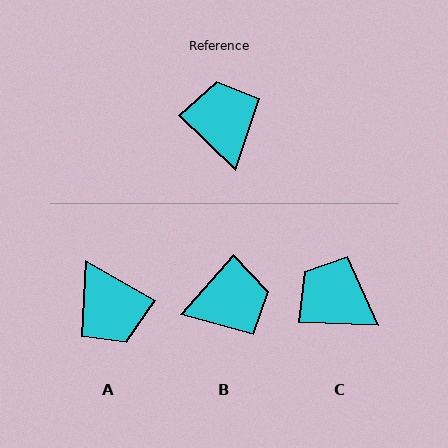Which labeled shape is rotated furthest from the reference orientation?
A, about 166 degrees away.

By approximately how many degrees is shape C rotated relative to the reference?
Approximately 41 degrees counter-clockwise.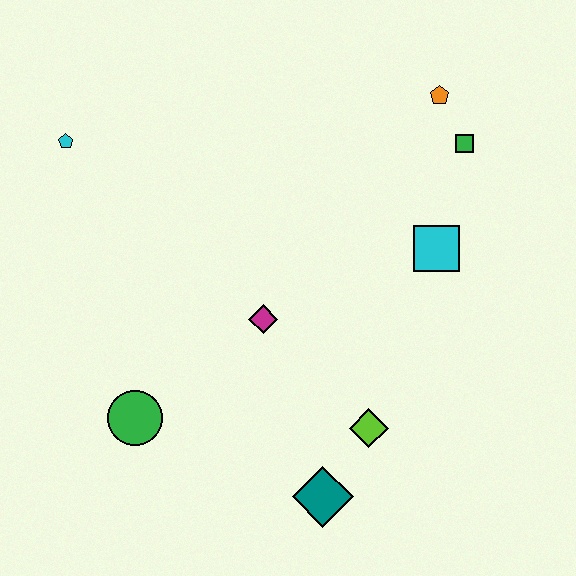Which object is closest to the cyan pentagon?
The magenta diamond is closest to the cyan pentagon.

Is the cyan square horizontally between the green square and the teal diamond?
Yes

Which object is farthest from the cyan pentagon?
The teal diamond is farthest from the cyan pentagon.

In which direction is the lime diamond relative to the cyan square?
The lime diamond is below the cyan square.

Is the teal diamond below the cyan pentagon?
Yes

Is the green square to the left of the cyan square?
No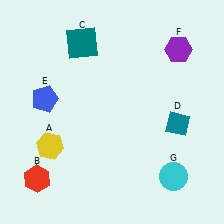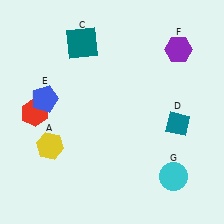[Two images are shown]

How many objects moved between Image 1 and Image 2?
1 object moved between the two images.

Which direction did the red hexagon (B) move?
The red hexagon (B) moved up.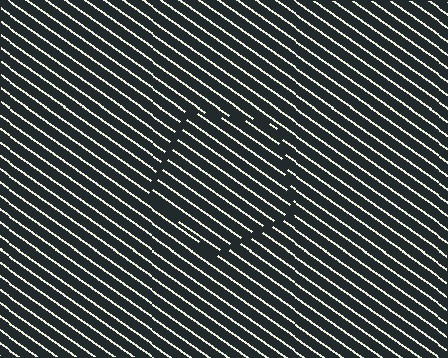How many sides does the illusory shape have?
5 sides — the line-ends trace a pentagon.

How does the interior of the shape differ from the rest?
The interior of the shape contains the same grating, shifted by half a period — the contour is defined by the phase discontinuity where line-ends from the inner and outer gratings abut.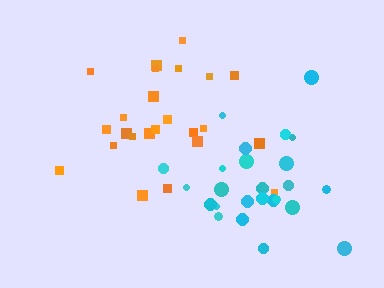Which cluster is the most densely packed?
Cyan.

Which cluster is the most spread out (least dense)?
Orange.